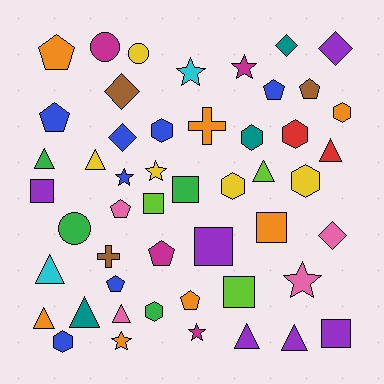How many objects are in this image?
There are 50 objects.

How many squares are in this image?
There are 7 squares.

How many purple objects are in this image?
There are 6 purple objects.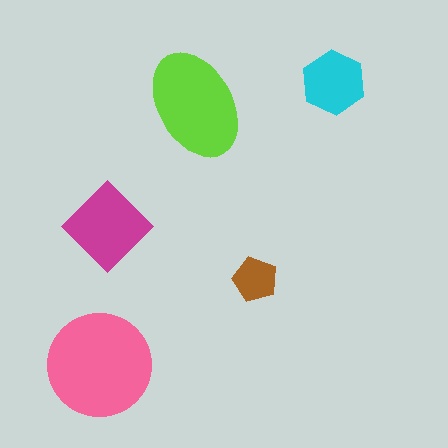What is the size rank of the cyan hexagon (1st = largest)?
4th.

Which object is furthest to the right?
The cyan hexagon is rightmost.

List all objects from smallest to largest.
The brown pentagon, the cyan hexagon, the magenta diamond, the lime ellipse, the pink circle.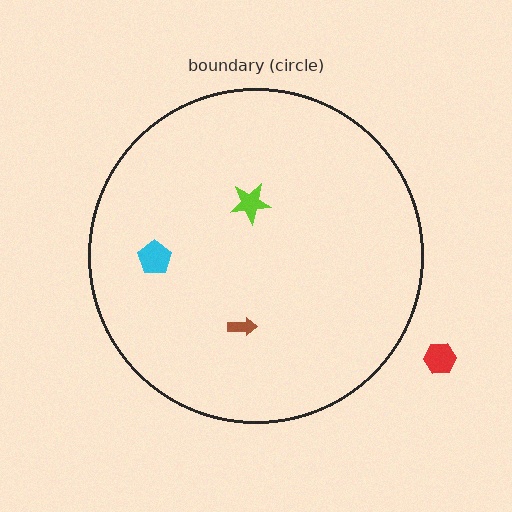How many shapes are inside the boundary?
3 inside, 1 outside.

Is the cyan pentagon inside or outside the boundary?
Inside.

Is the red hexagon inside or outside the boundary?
Outside.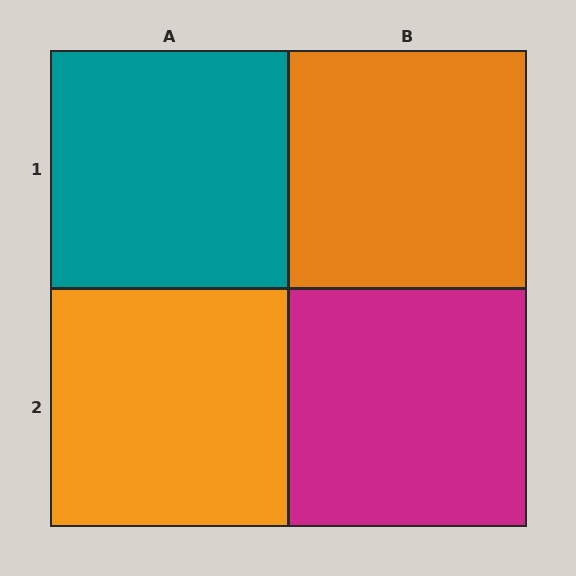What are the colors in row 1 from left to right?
Teal, orange.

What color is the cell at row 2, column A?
Orange.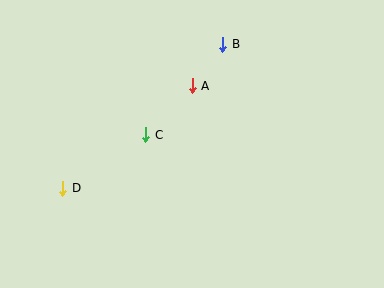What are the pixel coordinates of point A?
Point A is at (192, 86).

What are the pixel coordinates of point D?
Point D is at (63, 188).